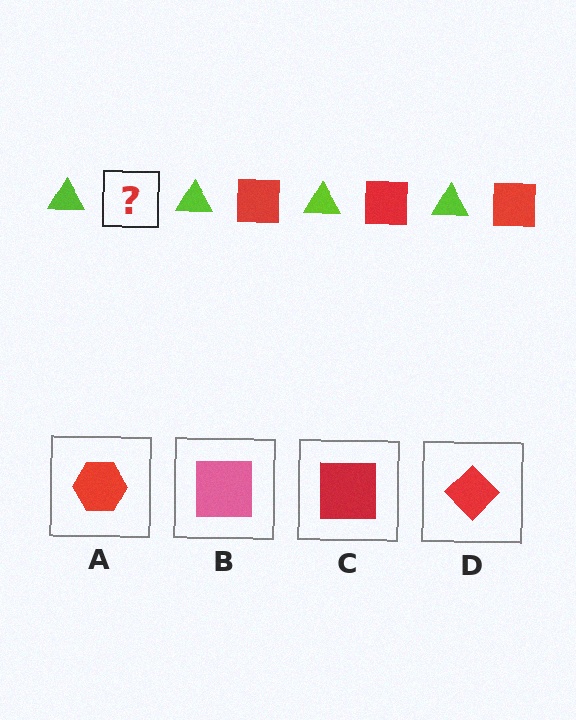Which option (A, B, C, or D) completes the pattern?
C.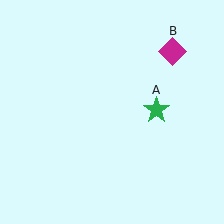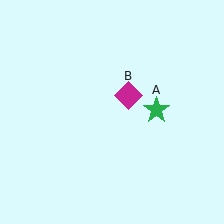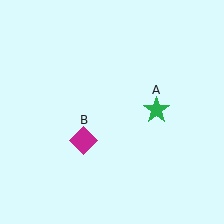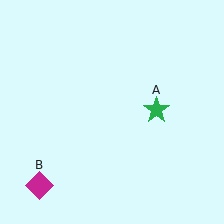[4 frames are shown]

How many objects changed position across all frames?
1 object changed position: magenta diamond (object B).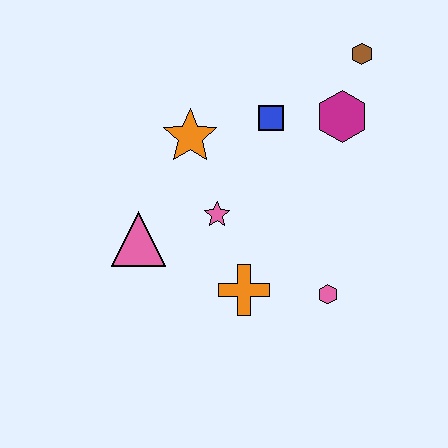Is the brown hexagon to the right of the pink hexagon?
Yes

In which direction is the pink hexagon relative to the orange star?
The pink hexagon is below the orange star.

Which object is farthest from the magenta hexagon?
The pink triangle is farthest from the magenta hexagon.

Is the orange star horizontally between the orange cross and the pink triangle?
Yes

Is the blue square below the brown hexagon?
Yes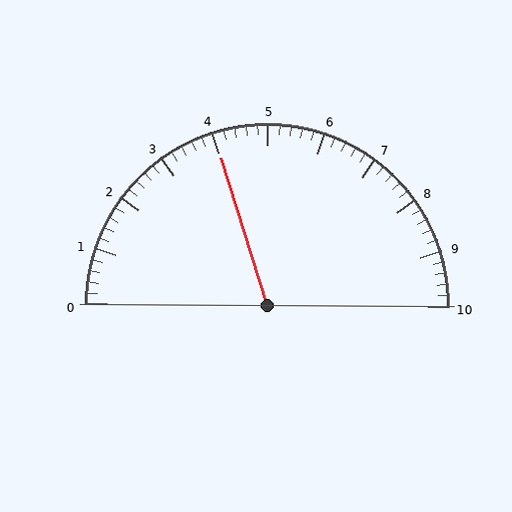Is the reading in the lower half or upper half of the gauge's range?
The reading is in the lower half of the range (0 to 10).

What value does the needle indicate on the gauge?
The needle indicates approximately 4.0.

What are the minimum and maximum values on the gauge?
The gauge ranges from 0 to 10.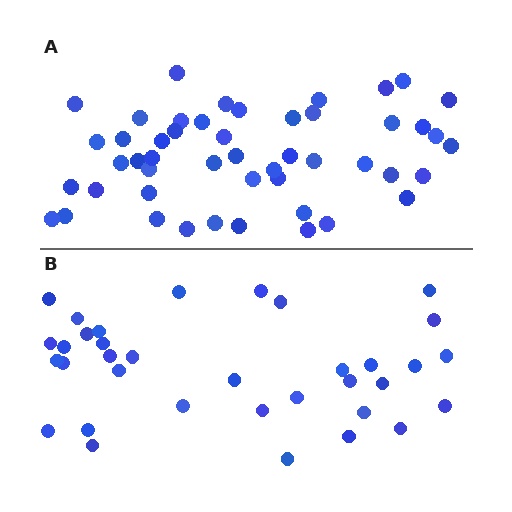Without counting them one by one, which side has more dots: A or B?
Region A (the top region) has more dots.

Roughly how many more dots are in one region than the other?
Region A has approximately 15 more dots than region B.